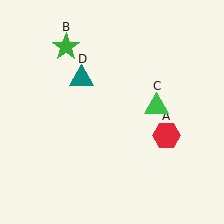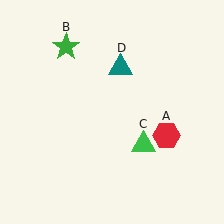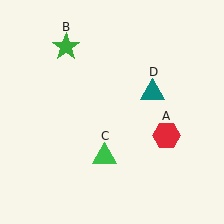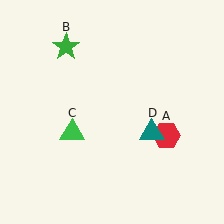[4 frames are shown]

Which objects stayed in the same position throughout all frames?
Red hexagon (object A) and green star (object B) remained stationary.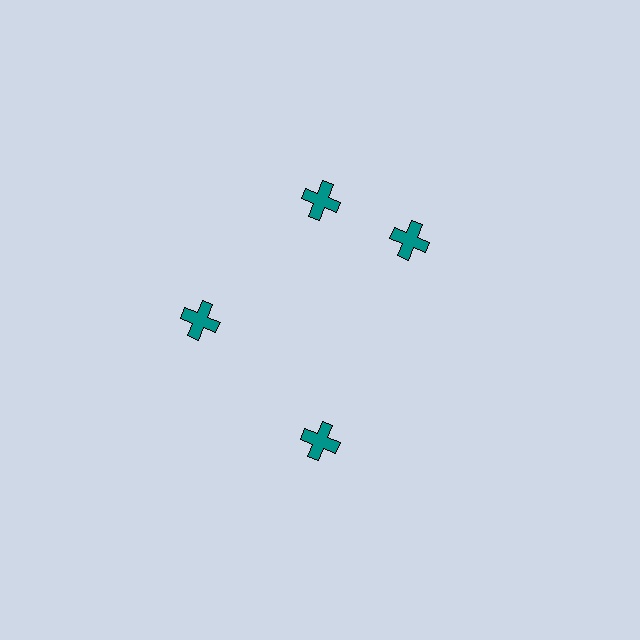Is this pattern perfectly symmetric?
No. The 4 teal crosses are arranged in a ring, but one element near the 3 o'clock position is rotated out of alignment along the ring, breaking the 4-fold rotational symmetry.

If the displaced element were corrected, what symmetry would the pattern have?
It would have 4-fold rotational symmetry — the pattern would map onto itself every 90 degrees.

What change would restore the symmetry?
The symmetry would be restored by rotating it back into even spacing with its neighbors so that all 4 crosses sit at equal angles and equal distance from the center.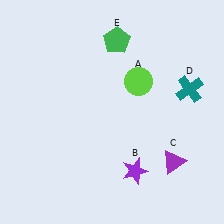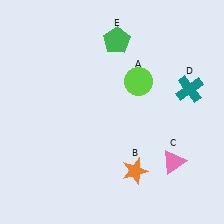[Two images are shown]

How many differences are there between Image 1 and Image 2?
There are 2 differences between the two images.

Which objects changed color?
B changed from purple to orange. C changed from purple to pink.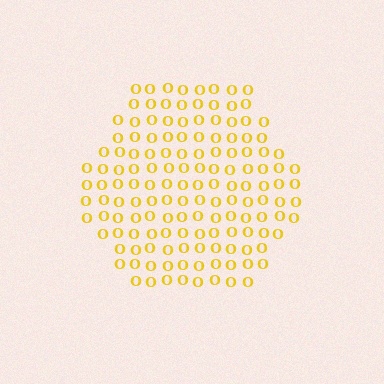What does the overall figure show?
The overall figure shows a hexagon.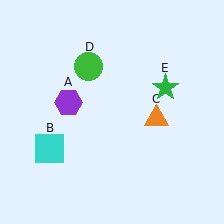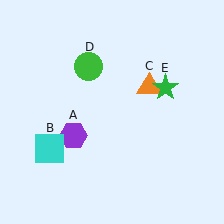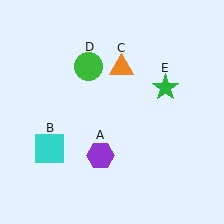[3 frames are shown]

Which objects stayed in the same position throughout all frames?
Cyan square (object B) and green circle (object D) and green star (object E) remained stationary.